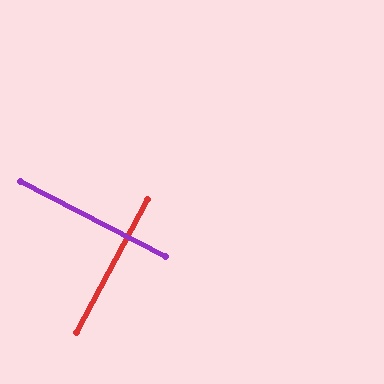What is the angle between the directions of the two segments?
Approximately 90 degrees.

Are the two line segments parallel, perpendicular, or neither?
Perpendicular — they meet at approximately 90°.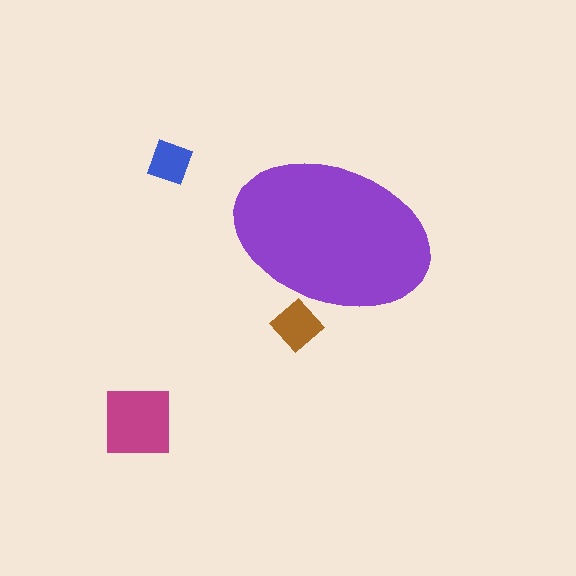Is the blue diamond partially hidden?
No, the blue diamond is fully visible.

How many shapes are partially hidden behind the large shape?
1 shape is partially hidden.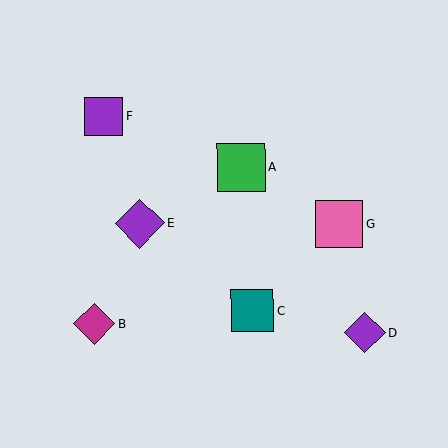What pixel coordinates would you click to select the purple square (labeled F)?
Click at (104, 116) to select the purple square F.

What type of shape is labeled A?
Shape A is a green square.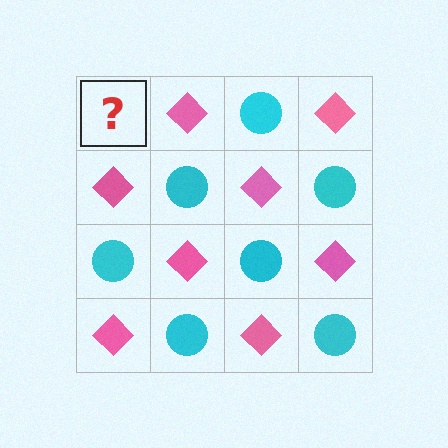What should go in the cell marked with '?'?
The missing cell should contain a cyan circle.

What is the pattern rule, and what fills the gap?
The rule is that it alternates cyan circle and pink diamond in a checkerboard pattern. The gap should be filled with a cyan circle.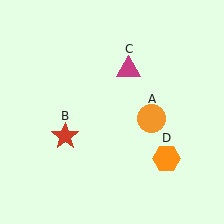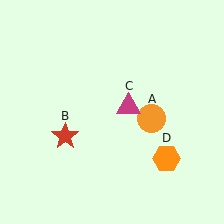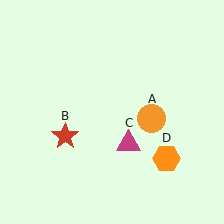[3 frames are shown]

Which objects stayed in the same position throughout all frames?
Orange circle (object A) and red star (object B) and orange hexagon (object D) remained stationary.